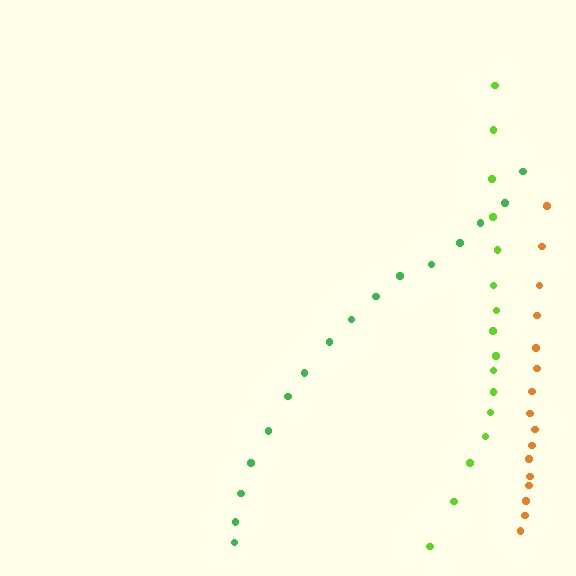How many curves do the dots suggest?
There are 3 distinct paths.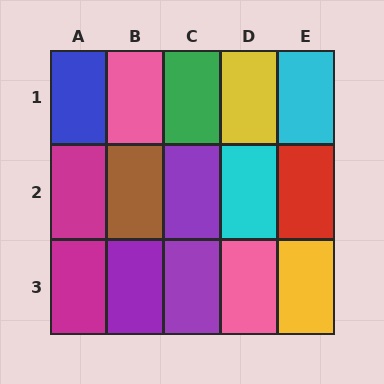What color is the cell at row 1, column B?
Pink.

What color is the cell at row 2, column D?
Cyan.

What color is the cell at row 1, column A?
Blue.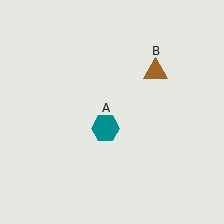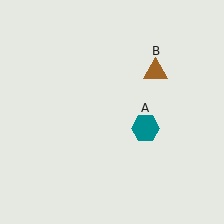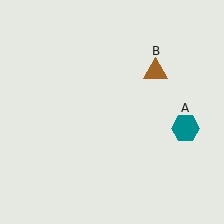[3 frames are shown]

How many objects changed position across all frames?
1 object changed position: teal hexagon (object A).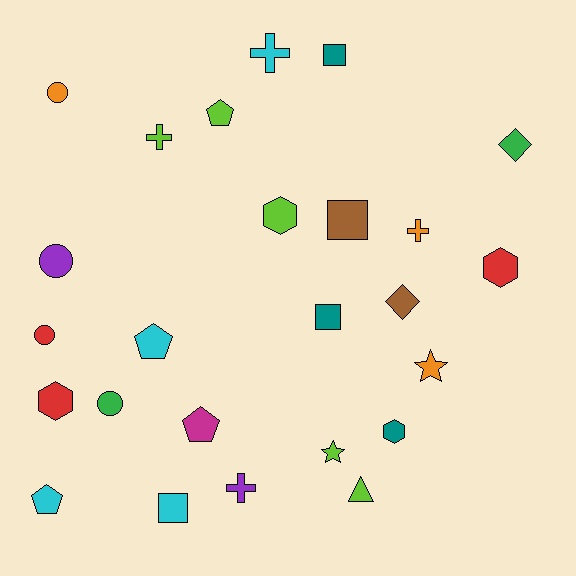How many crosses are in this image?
There are 4 crosses.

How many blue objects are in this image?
There are no blue objects.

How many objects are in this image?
There are 25 objects.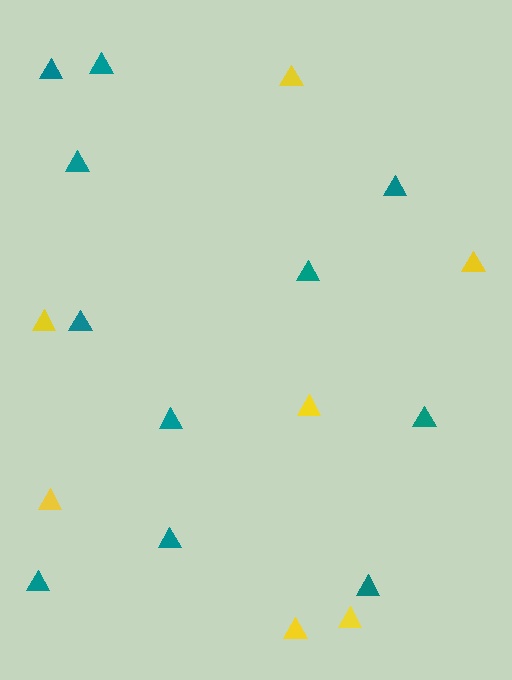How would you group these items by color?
There are 2 groups: one group of teal triangles (11) and one group of yellow triangles (7).